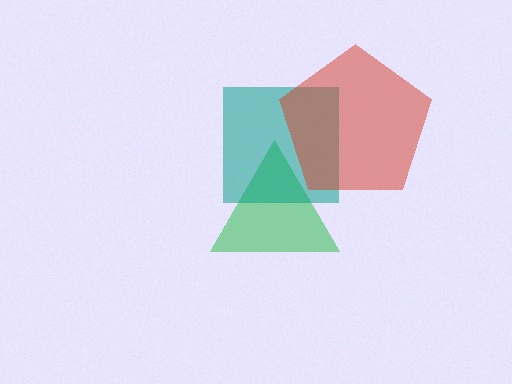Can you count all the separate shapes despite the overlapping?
Yes, there are 3 separate shapes.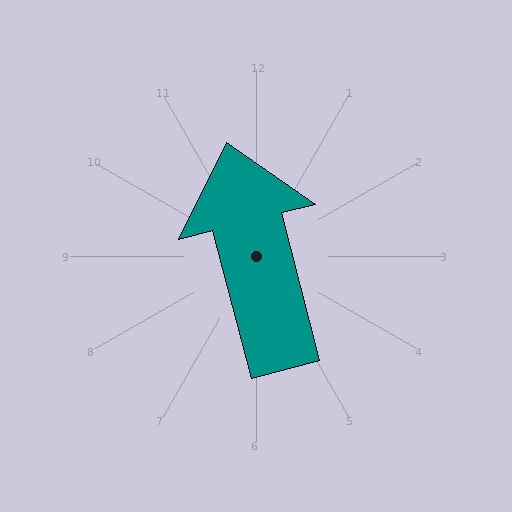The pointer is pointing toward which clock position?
Roughly 12 o'clock.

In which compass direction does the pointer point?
North.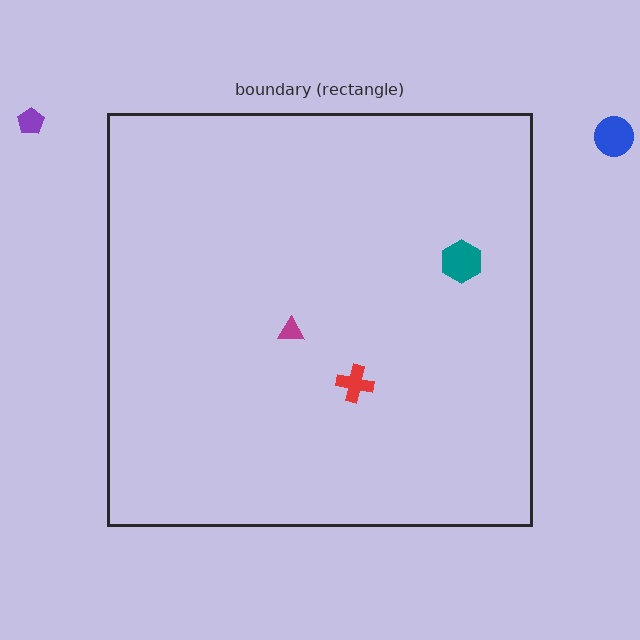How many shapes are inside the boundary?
3 inside, 2 outside.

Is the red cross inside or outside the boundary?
Inside.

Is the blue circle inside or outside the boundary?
Outside.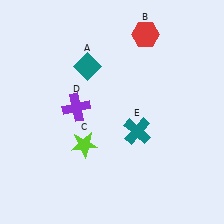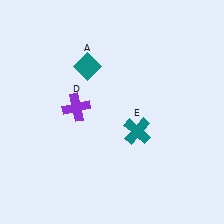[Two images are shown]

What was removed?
The red hexagon (B), the lime star (C) were removed in Image 2.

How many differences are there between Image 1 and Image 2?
There are 2 differences between the two images.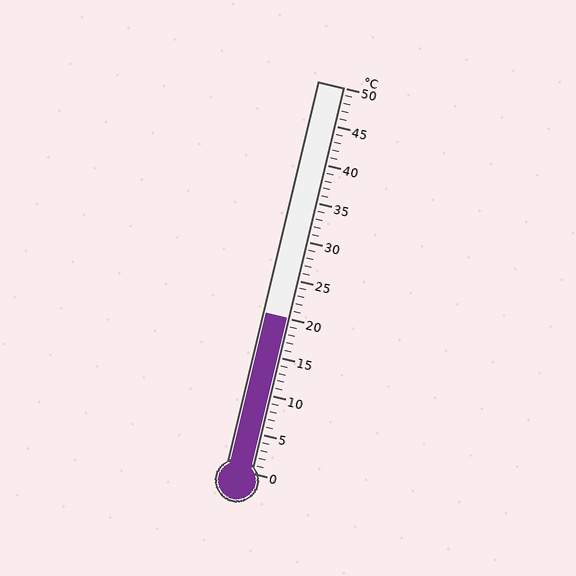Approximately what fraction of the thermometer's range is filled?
The thermometer is filled to approximately 40% of its range.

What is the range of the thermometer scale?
The thermometer scale ranges from 0°C to 50°C.